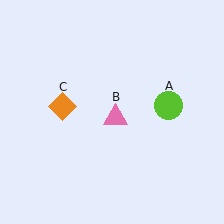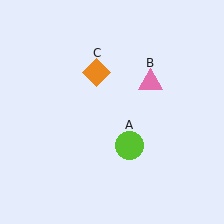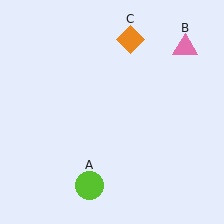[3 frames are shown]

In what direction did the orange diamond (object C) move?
The orange diamond (object C) moved up and to the right.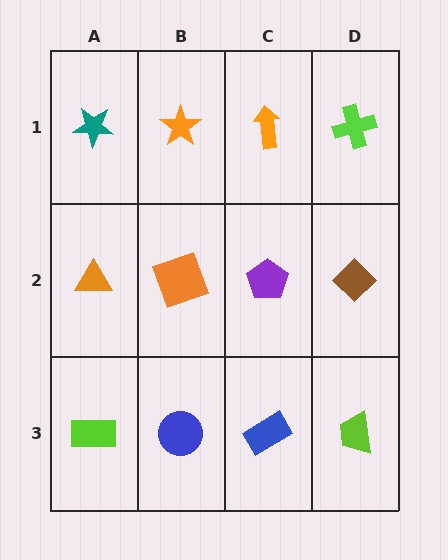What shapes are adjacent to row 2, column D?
A lime cross (row 1, column D), a lime trapezoid (row 3, column D), a purple pentagon (row 2, column C).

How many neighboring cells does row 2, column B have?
4.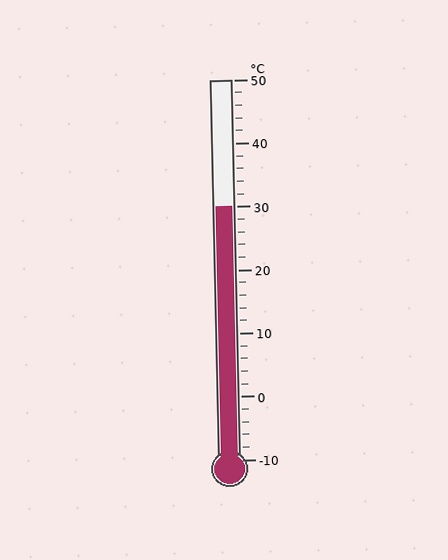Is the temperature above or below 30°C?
The temperature is at 30°C.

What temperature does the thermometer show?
The thermometer shows approximately 30°C.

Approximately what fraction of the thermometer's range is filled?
The thermometer is filled to approximately 65% of its range.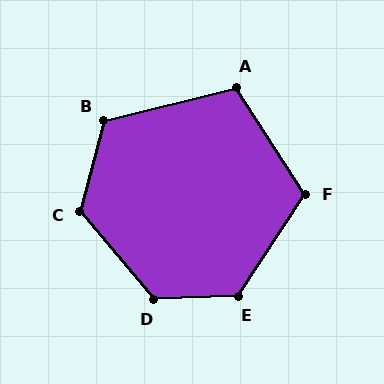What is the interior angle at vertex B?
Approximately 119 degrees (obtuse).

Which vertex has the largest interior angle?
D, at approximately 128 degrees.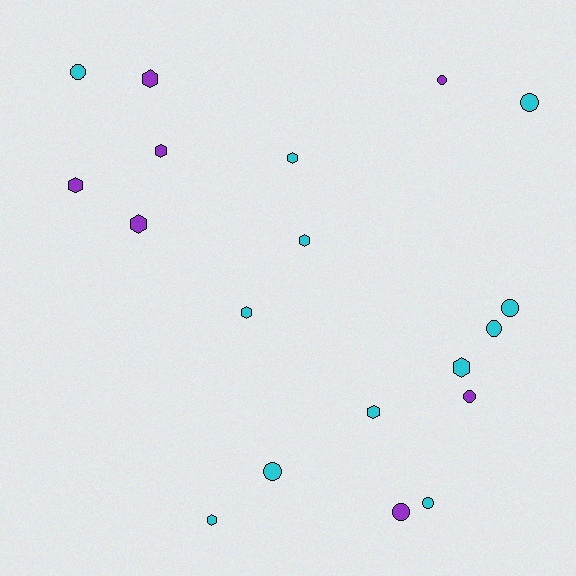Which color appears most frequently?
Cyan, with 12 objects.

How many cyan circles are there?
There are 6 cyan circles.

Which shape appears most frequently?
Hexagon, with 10 objects.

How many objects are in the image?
There are 19 objects.